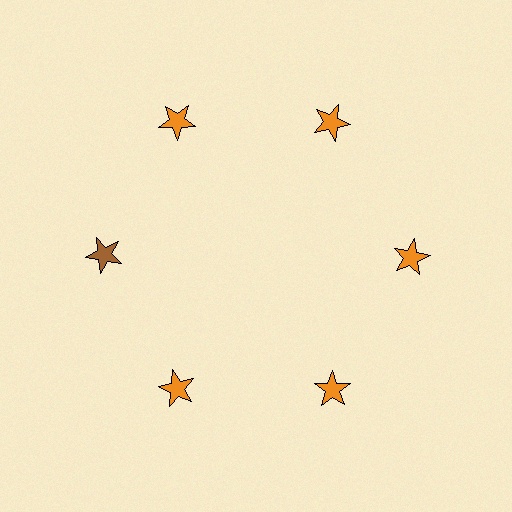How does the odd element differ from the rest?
It has a different color: brown instead of orange.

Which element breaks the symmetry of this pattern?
The brown star at roughly the 9 o'clock position breaks the symmetry. All other shapes are orange stars.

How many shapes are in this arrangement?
There are 6 shapes arranged in a ring pattern.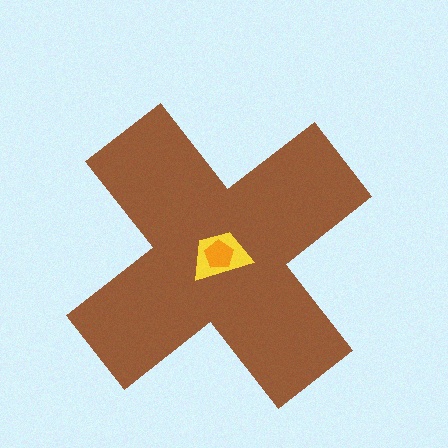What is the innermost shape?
The orange pentagon.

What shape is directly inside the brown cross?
The yellow trapezoid.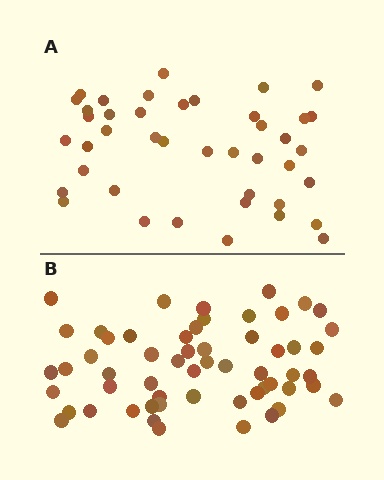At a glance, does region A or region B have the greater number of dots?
Region B (the bottom region) has more dots.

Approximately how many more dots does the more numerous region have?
Region B has approximately 15 more dots than region A.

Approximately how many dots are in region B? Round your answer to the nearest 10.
About 60 dots. (The exact count is 57, which rounds to 60.)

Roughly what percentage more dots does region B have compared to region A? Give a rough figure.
About 35% more.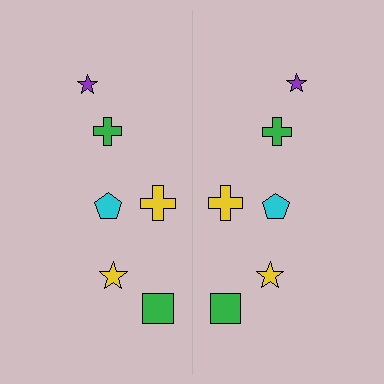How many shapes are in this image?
There are 12 shapes in this image.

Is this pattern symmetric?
Yes, this pattern has bilateral (reflection) symmetry.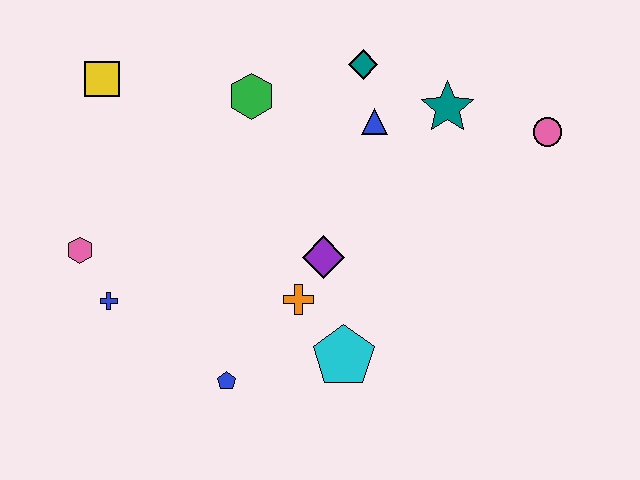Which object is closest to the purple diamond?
The orange cross is closest to the purple diamond.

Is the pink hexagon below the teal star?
Yes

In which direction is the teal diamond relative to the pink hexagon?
The teal diamond is to the right of the pink hexagon.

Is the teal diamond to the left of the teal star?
Yes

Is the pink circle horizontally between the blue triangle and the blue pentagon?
No